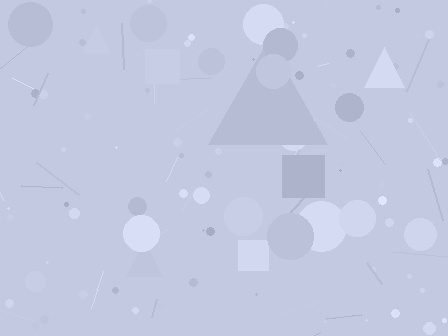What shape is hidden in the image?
A triangle is hidden in the image.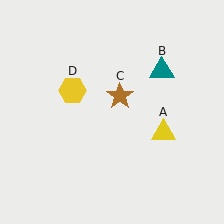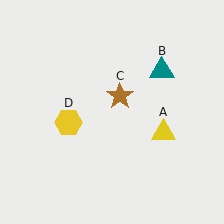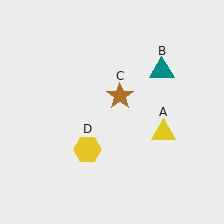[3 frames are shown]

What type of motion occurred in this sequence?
The yellow hexagon (object D) rotated counterclockwise around the center of the scene.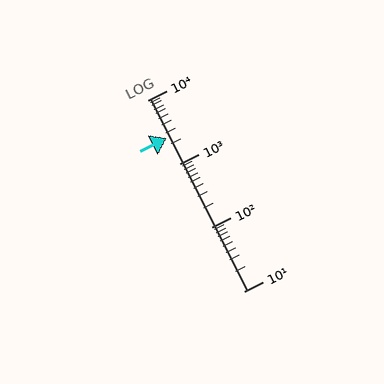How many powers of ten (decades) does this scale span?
The scale spans 3 decades, from 10 to 10000.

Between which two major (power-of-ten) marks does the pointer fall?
The pointer is between 1000 and 10000.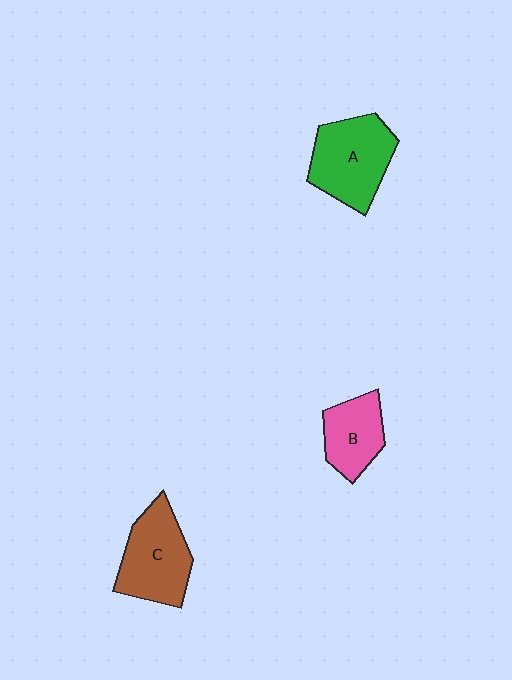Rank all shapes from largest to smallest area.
From largest to smallest: A (green), C (brown), B (pink).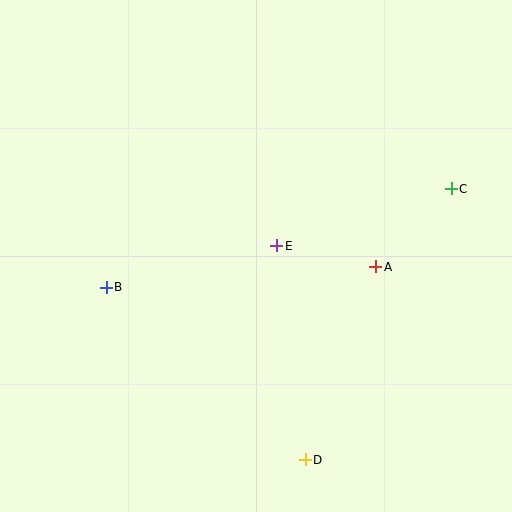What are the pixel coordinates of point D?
Point D is at (305, 460).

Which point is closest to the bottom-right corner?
Point D is closest to the bottom-right corner.